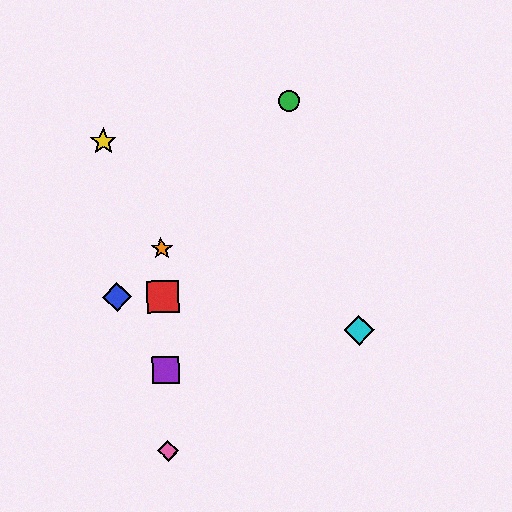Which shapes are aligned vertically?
The red square, the purple square, the orange star, the pink diamond are aligned vertically.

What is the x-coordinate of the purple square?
The purple square is at x≈166.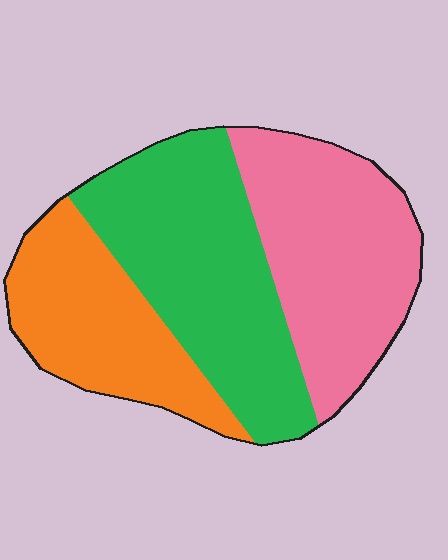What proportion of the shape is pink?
Pink covers 35% of the shape.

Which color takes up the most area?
Green, at roughly 40%.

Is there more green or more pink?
Green.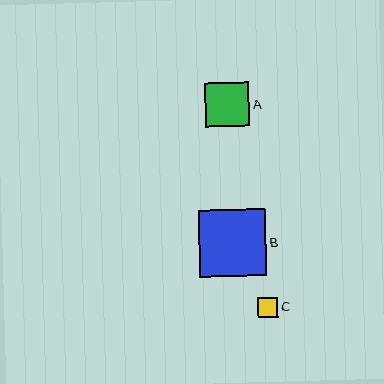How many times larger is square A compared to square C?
Square A is approximately 2.2 times the size of square C.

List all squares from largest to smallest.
From largest to smallest: B, A, C.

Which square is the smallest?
Square C is the smallest with a size of approximately 20 pixels.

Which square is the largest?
Square B is the largest with a size of approximately 67 pixels.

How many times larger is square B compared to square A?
Square B is approximately 1.5 times the size of square A.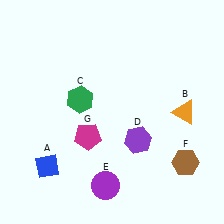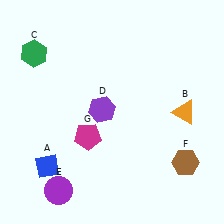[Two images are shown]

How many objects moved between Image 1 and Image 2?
3 objects moved between the two images.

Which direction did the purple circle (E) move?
The purple circle (E) moved left.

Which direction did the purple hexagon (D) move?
The purple hexagon (D) moved left.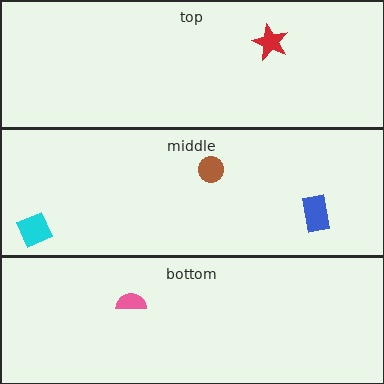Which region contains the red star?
The top region.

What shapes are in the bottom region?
The pink semicircle.